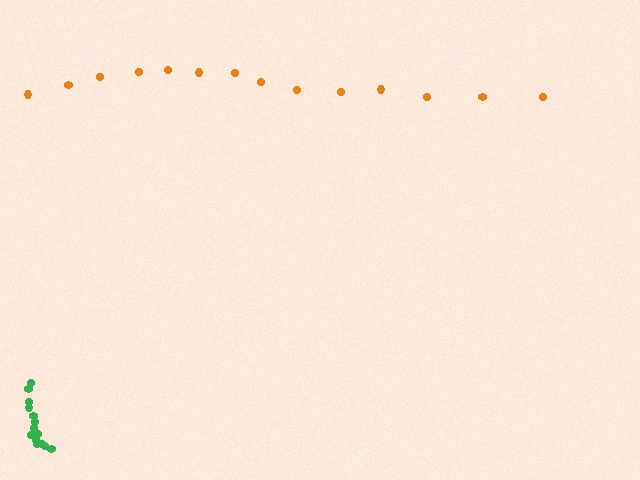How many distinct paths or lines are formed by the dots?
There are 2 distinct paths.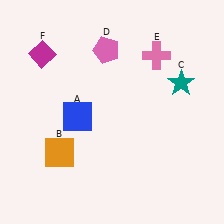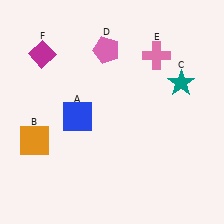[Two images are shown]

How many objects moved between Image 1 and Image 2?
1 object moved between the two images.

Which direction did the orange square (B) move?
The orange square (B) moved left.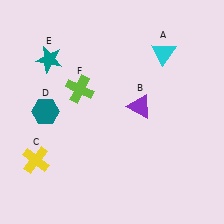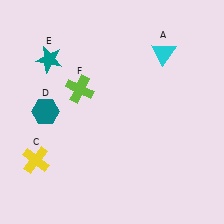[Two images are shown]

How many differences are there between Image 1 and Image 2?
There is 1 difference between the two images.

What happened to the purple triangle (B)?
The purple triangle (B) was removed in Image 2. It was in the top-right area of Image 1.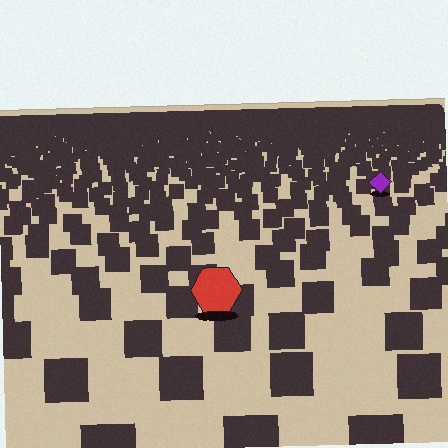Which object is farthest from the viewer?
The purple diamond is farthest from the viewer. It appears smaller and the ground texture around it is denser.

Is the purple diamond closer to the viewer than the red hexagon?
No. The red hexagon is closer — you can tell from the texture gradient: the ground texture is coarser near it.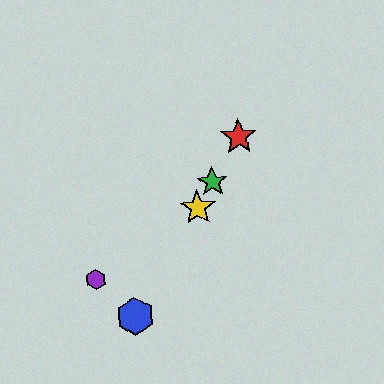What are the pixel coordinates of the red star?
The red star is at (238, 137).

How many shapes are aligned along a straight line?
4 shapes (the red star, the blue hexagon, the green star, the yellow star) are aligned along a straight line.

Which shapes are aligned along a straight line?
The red star, the blue hexagon, the green star, the yellow star are aligned along a straight line.